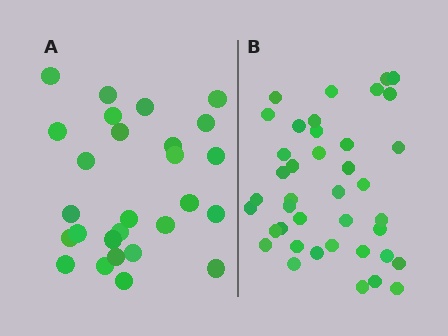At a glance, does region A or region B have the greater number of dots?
Region B (the right region) has more dots.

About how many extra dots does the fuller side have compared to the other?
Region B has approximately 15 more dots than region A.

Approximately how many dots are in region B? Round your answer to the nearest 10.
About 40 dots.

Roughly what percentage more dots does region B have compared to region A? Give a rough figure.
About 50% more.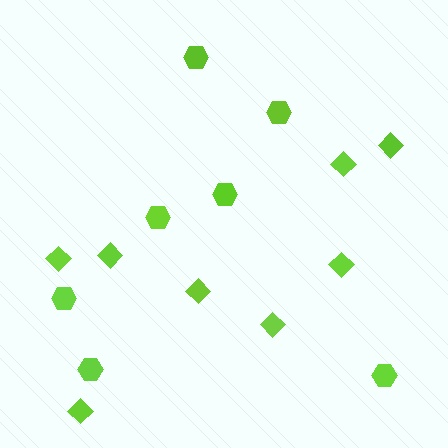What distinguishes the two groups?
There are 2 groups: one group of hexagons (7) and one group of diamonds (8).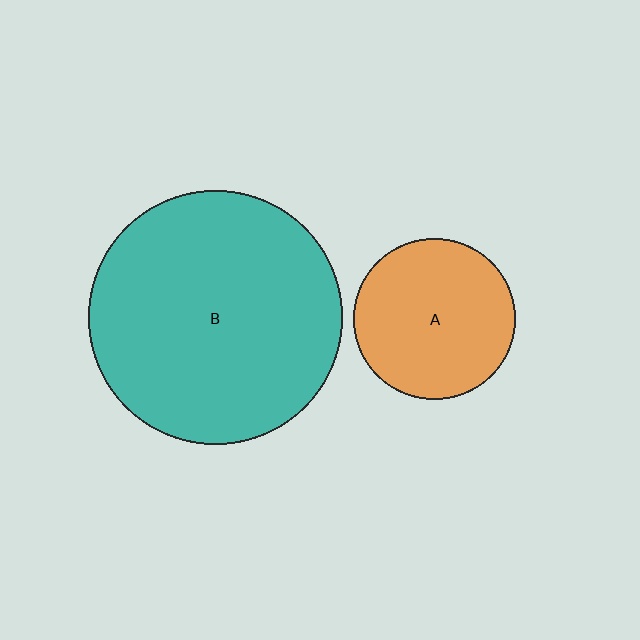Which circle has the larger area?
Circle B (teal).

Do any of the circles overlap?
No, none of the circles overlap.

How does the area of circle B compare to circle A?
Approximately 2.5 times.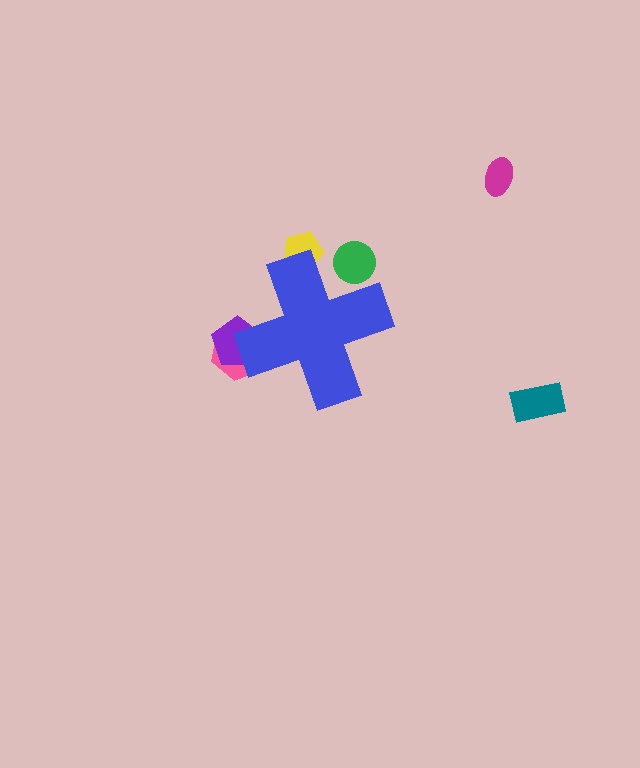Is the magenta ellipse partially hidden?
No, the magenta ellipse is fully visible.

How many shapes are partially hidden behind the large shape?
4 shapes are partially hidden.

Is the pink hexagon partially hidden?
Yes, the pink hexagon is partially hidden behind the blue cross.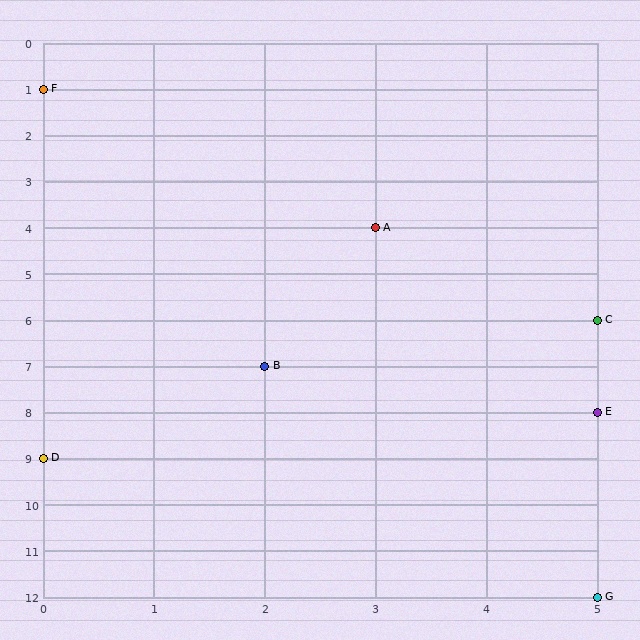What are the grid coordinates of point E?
Point E is at grid coordinates (5, 8).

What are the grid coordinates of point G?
Point G is at grid coordinates (5, 12).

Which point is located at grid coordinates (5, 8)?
Point E is at (5, 8).